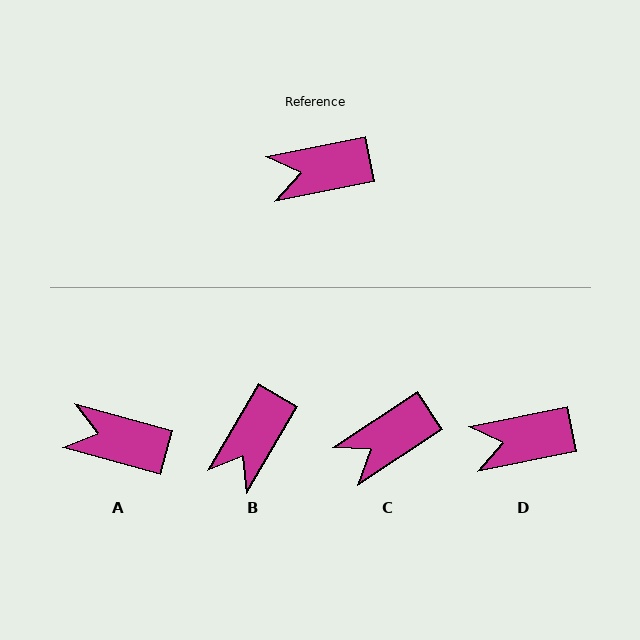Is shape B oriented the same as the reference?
No, it is off by about 48 degrees.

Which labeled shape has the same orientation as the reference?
D.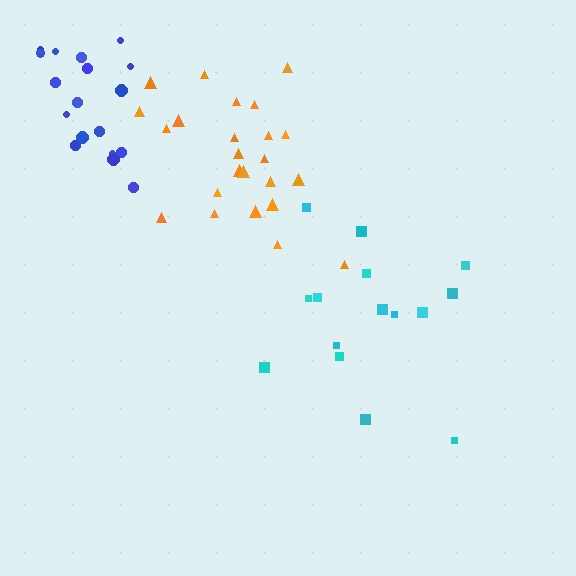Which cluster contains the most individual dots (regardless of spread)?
Orange (24).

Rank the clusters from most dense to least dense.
blue, orange, cyan.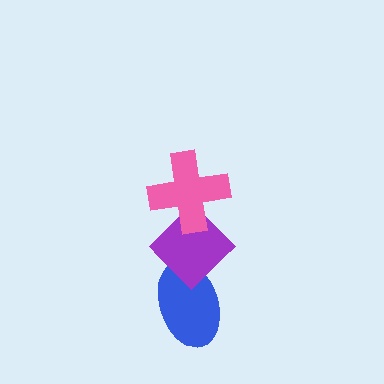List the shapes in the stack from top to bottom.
From top to bottom: the pink cross, the purple diamond, the blue ellipse.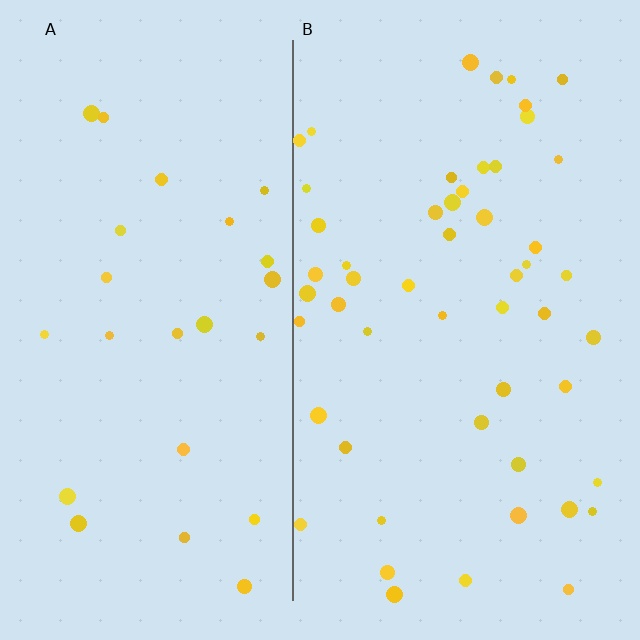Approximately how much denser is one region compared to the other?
Approximately 2.1× — region B over region A.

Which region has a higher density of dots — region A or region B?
B (the right).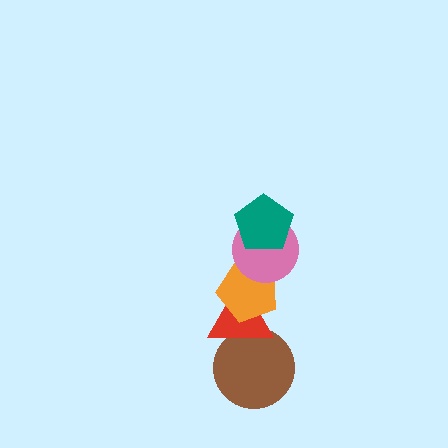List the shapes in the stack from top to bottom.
From top to bottom: the teal pentagon, the pink circle, the orange pentagon, the red triangle, the brown circle.